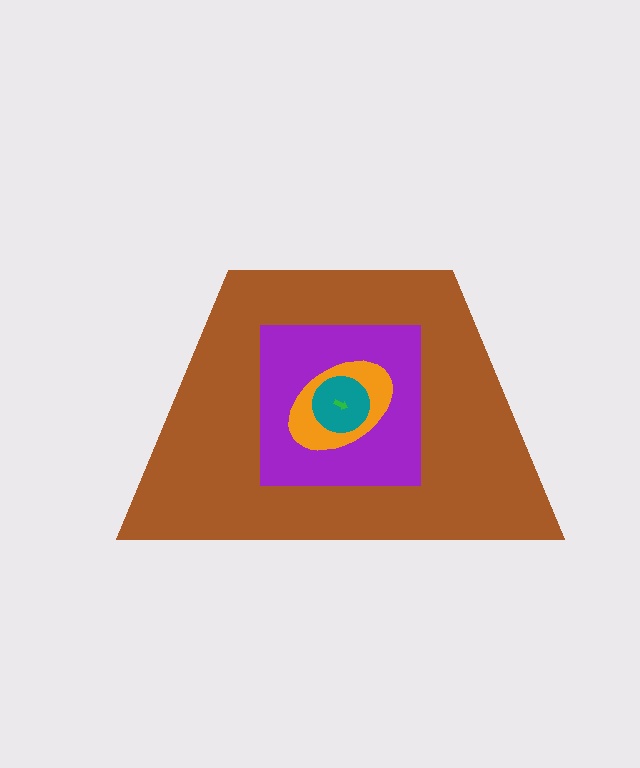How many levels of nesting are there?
5.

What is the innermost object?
The green arrow.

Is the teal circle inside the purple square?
Yes.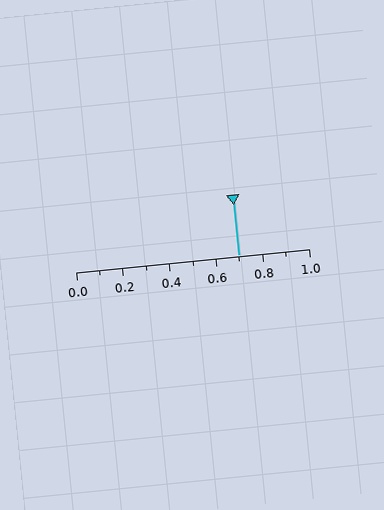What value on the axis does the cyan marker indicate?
The marker indicates approximately 0.7.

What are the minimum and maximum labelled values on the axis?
The axis runs from 0.0 to 1.0.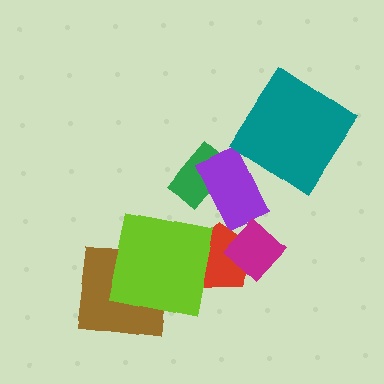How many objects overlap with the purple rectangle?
1 object overlaps with the purple rectangle.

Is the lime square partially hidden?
No, no other shape covers it.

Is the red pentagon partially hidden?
Yes, it is partially covered by another shape.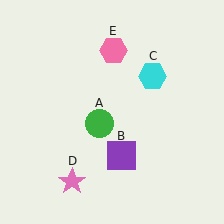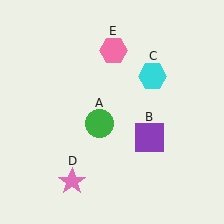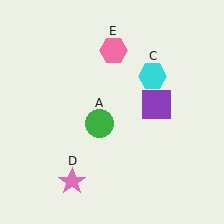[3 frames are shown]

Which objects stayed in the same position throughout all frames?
Green circle (object A) and cyan hexagon (object C) and pink star (object D) and pink hexagon (object E) remained stationary.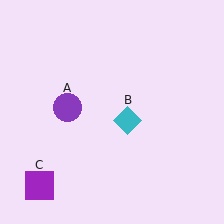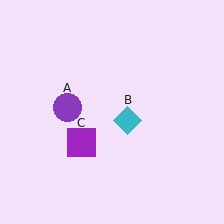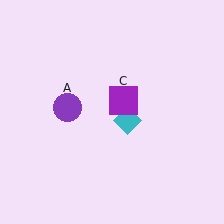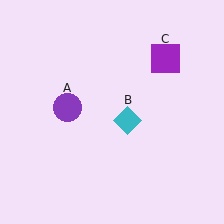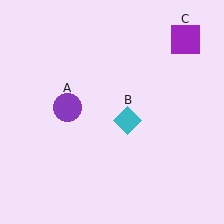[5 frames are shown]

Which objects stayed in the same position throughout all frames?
Purple circle (object A) and cyan diamond (object B) remained stationary.